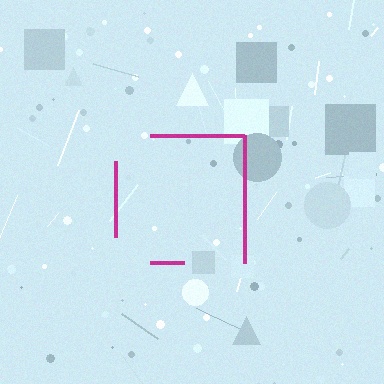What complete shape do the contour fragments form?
The contour fragments form a square.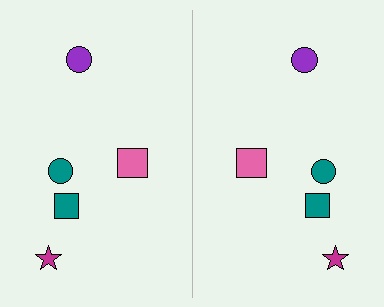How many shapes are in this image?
There are 10 shapes in this image.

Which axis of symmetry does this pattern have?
The pattern has a vertical axis of symmetry running through the center of the image.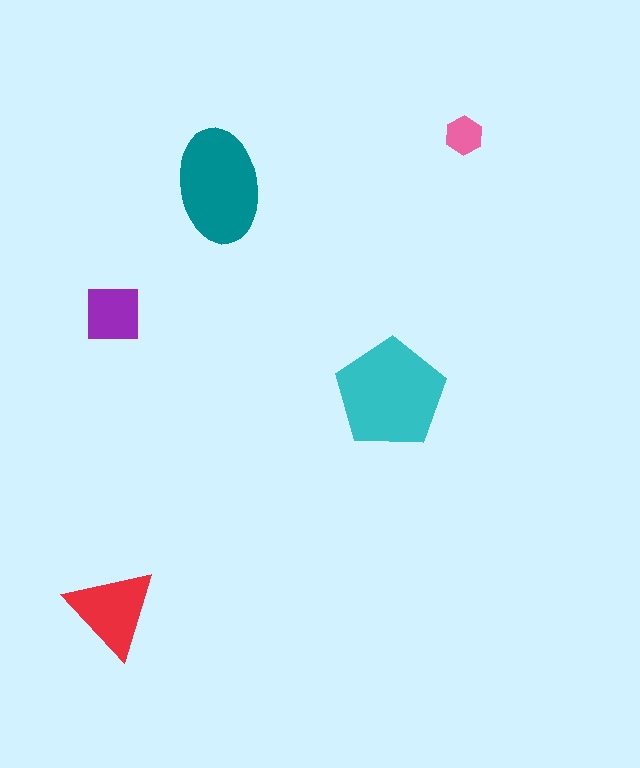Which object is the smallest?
The pink hexagon.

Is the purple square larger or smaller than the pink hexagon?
Larger.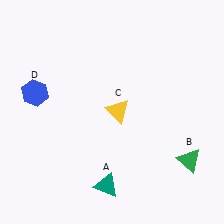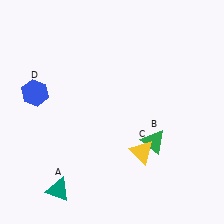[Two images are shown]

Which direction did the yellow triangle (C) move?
The yellow triangle (C) moved down.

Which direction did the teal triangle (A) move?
The teal triangle (A) moved left.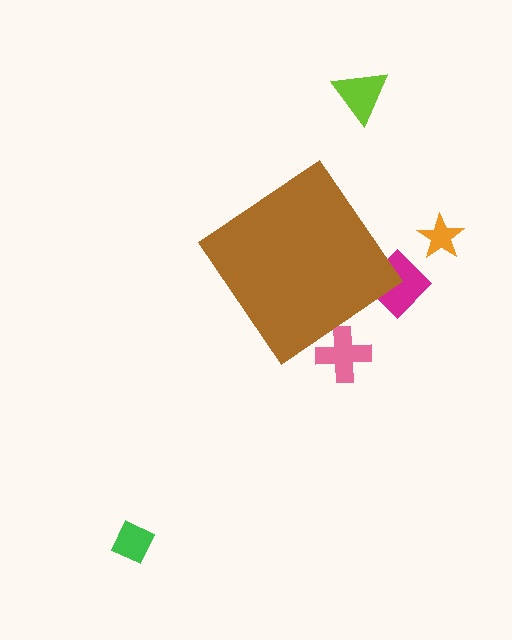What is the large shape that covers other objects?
A brown diamond.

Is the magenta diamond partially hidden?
Yes, the magenta diamond is partially hidden behind the brown diamond.